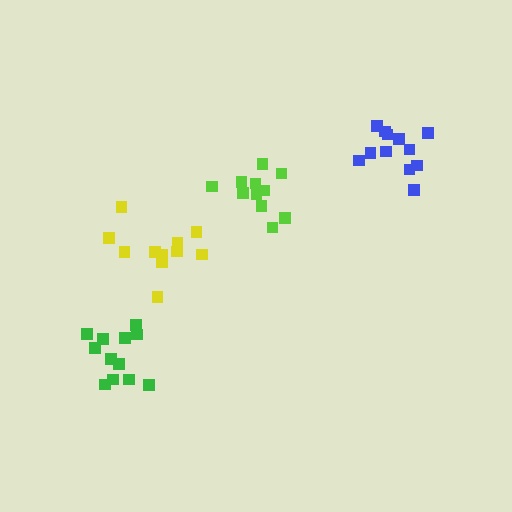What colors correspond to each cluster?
The clusters are colored: green, blue, lime, yellow.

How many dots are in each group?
Group 1: 12 dots, Group 2: 12 dots, Group 3: 11 dots, Group 4: 11 dots (46 total).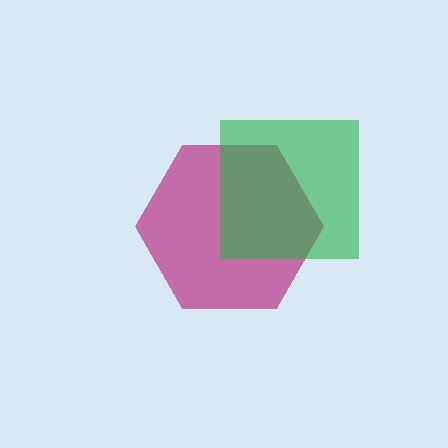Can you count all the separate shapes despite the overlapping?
Yes, there are 2 separate shapes.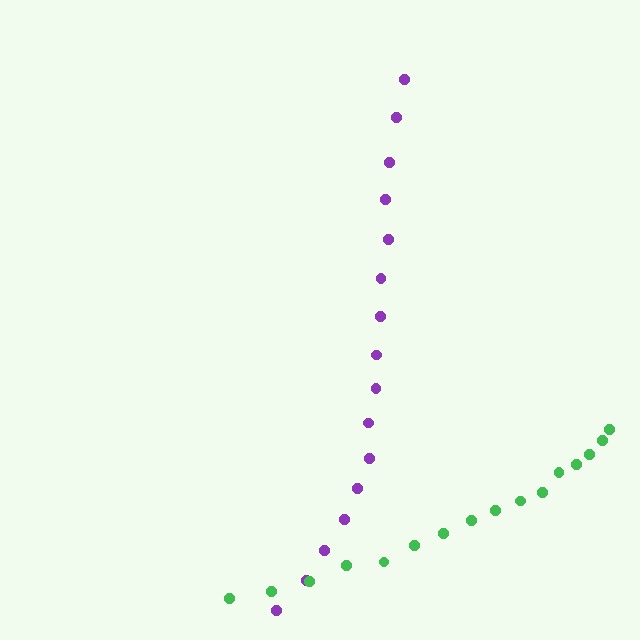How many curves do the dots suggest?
There are 2 distinct paths.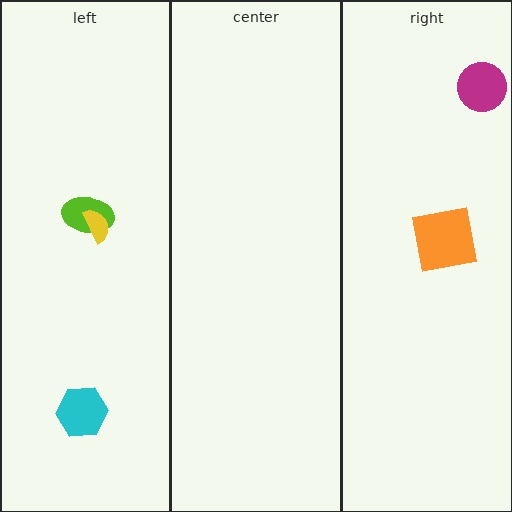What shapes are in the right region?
The orange square, the magenta circle.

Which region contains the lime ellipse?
The left region.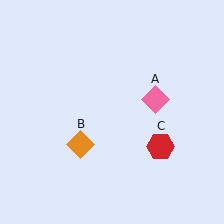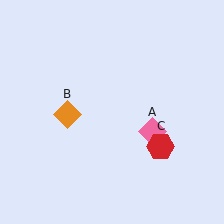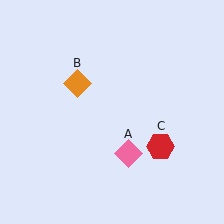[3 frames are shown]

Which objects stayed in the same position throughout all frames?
Red hexagon (object C) remained stationary.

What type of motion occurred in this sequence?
The pink diamond (object A), orange diamond (object B) rotated clockwise around the center of the scene.